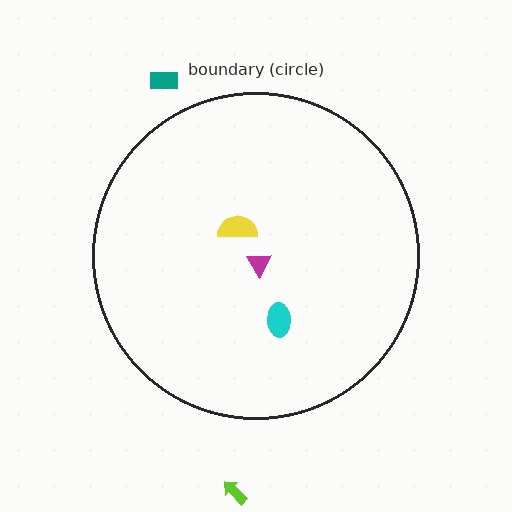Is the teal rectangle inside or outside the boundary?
Outside.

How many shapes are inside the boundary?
3 inside, 2 outside.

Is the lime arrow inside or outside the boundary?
Outside.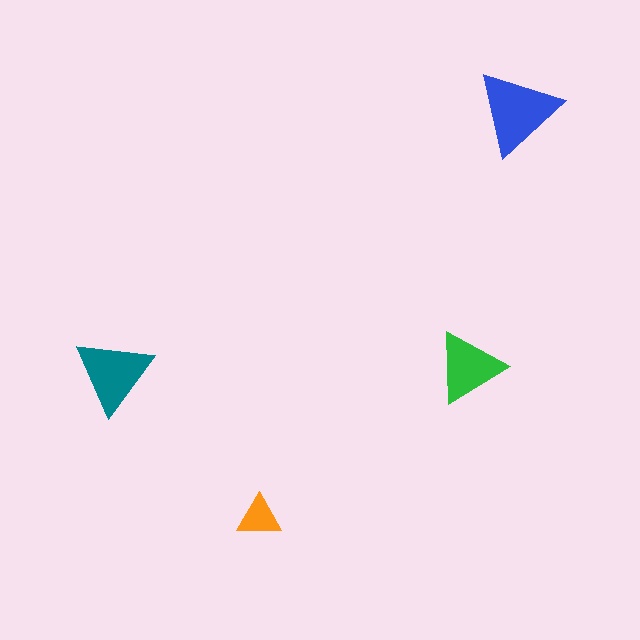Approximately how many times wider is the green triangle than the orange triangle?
About 1.5 times wider.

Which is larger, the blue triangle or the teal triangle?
The blue one.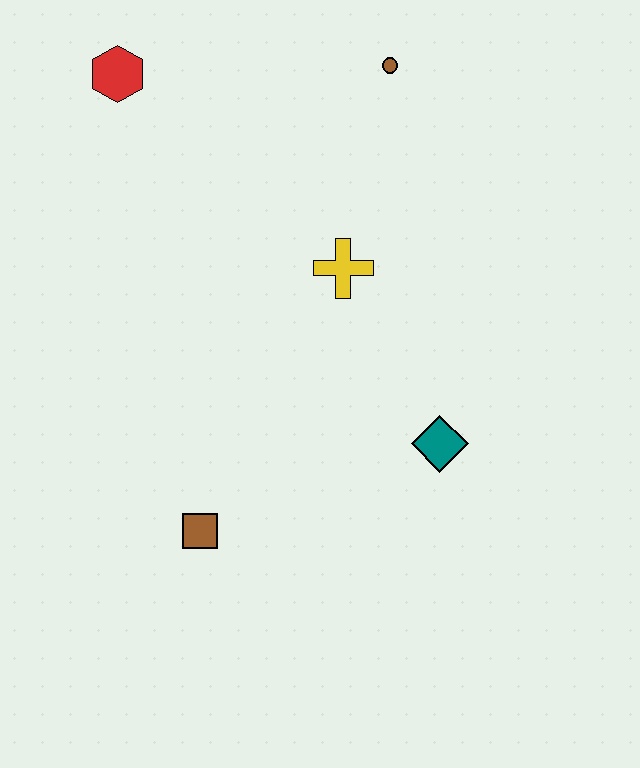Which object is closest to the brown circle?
The yellow cross is closest to the brown circle.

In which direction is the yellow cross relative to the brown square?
The yellow cross is above the brown square.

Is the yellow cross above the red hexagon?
No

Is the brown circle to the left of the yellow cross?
No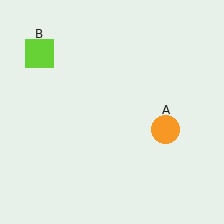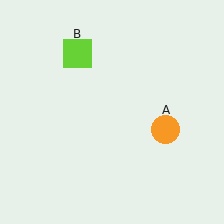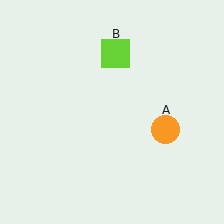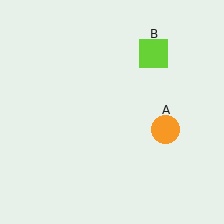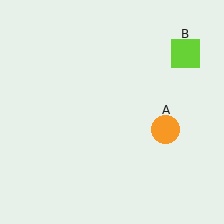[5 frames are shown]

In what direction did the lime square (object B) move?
The lime square (object B) moved right.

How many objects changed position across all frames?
1 object changed position: lime square (object B).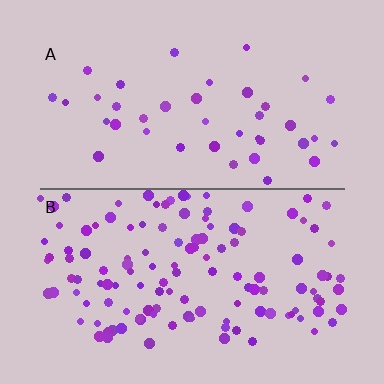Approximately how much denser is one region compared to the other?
Approximately 3.2× — region B over region A.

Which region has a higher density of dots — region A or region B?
B (the bottom).